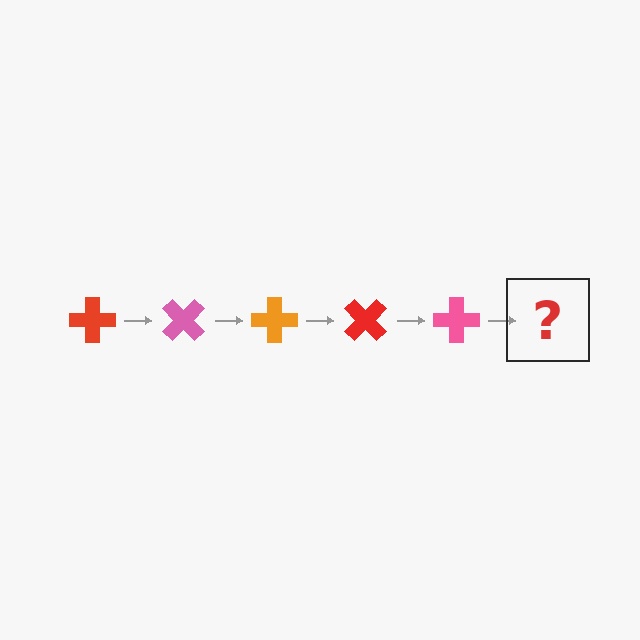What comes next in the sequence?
The next element should be an orange cross, rotated 225 degrees from the start.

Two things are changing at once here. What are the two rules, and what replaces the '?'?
The two rules are that it rotates 45 degrees each step and the color cycles through red, pink, and orange. The '?' should be an orange cross, rotated 225 degrees from the start.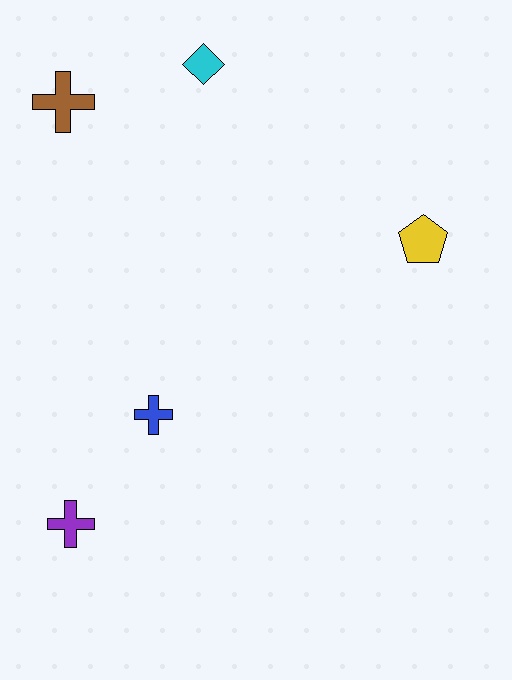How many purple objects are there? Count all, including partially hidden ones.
There is 1 purple object.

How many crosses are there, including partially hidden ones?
There are 3 crosses.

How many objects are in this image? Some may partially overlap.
There are 5 objects.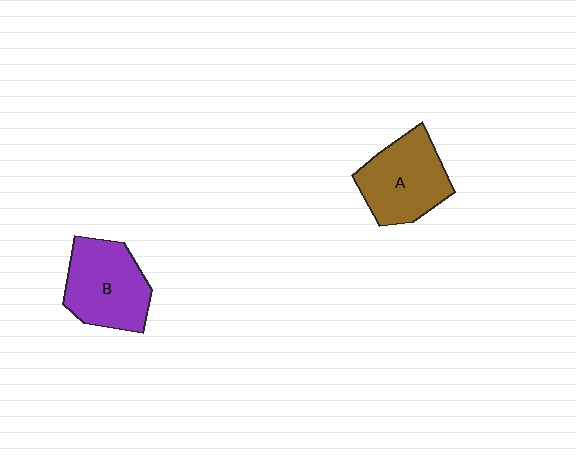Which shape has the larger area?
Shape B (purple).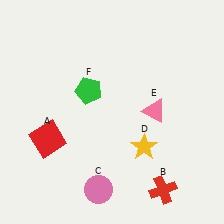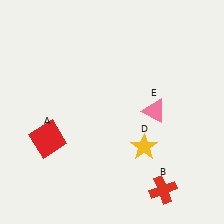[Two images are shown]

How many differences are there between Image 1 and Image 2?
There are 2 differences between the two images.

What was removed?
The pink circle (C), the green pentagon (F) were removed in Image 2.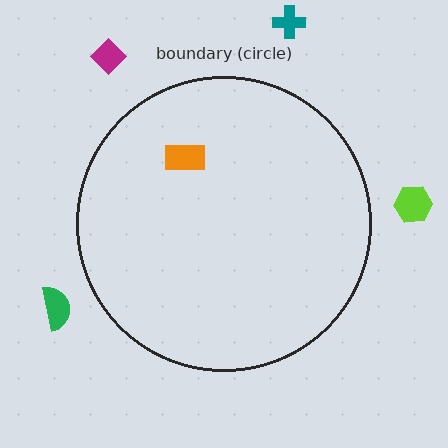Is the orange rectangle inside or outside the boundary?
Inside.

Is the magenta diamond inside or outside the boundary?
Outside.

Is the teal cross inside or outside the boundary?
Outside.